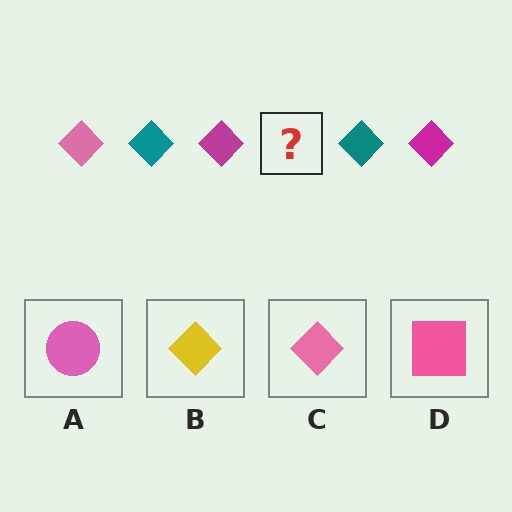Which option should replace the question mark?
Option C.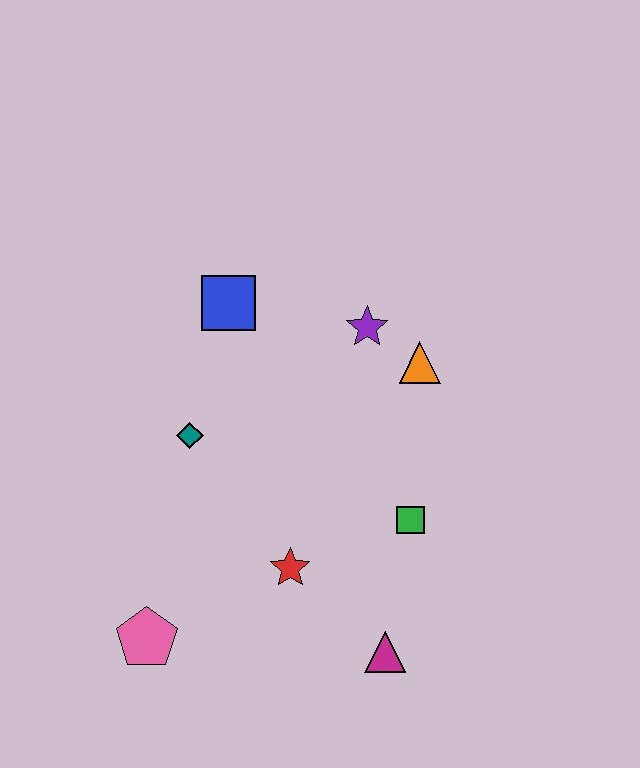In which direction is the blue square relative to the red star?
The blue square is above the red star.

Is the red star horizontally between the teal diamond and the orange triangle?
Yes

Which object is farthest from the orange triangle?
The pink pentagon is farthest from the orange triangle.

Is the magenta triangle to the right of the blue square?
Yes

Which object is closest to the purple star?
The orange triangle is closest to the purple star.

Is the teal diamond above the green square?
Yes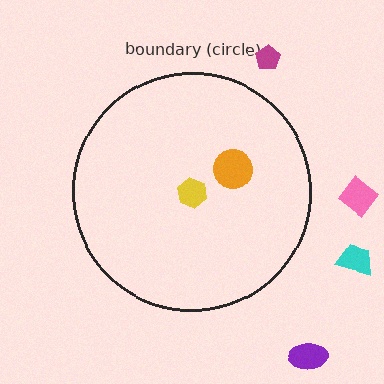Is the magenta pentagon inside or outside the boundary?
Outside.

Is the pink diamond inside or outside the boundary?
Outside.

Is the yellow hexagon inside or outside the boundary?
Inside.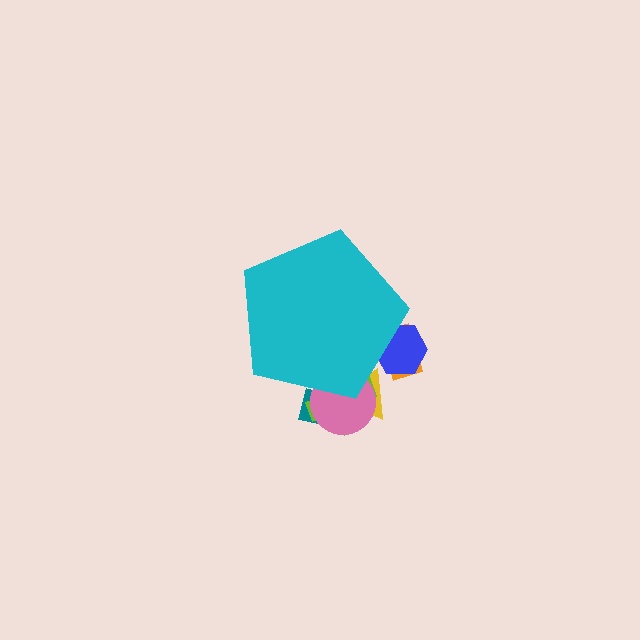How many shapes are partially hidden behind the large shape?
6 shapes are partially hidden.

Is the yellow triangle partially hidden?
Yes, the yellow triangle is partially hidden behind the cyan pentagon.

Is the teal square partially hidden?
Yes, the teal square is partially hidden behind the cyan pentagon.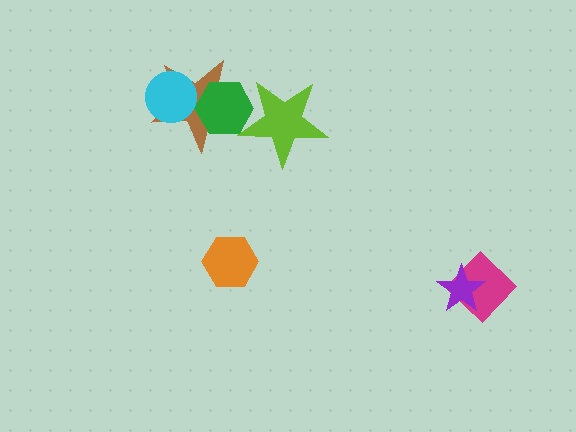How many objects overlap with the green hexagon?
2 objects overlap with the green hexagon.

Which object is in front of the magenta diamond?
The purple star is in front of the magenta diamond.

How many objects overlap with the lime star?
1 object overlaps with the lime star.